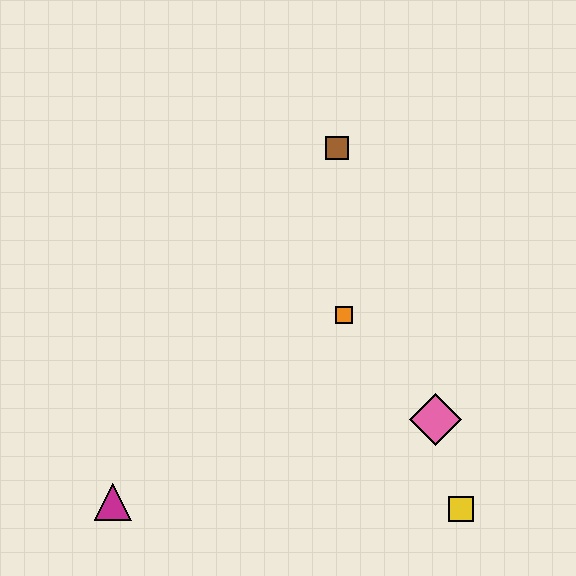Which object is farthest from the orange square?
The magenta triangle is farthest from the orange square.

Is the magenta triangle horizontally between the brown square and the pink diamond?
No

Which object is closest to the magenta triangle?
The orange square is closest to the magenta triangle.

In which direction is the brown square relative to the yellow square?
The brown square is above the yellow square.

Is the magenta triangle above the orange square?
No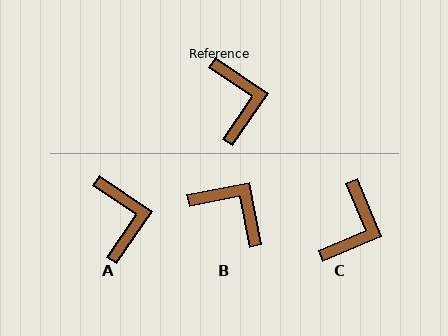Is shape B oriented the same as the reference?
No, it is off by about 45 degrees.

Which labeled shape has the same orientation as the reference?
A.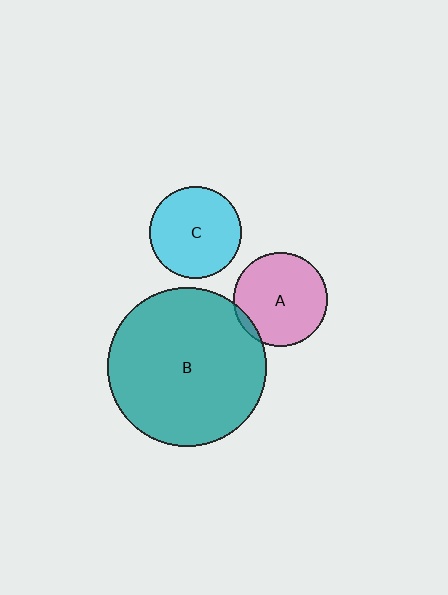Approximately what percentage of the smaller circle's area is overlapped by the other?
Approximately 5%.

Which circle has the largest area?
Circle B (teal).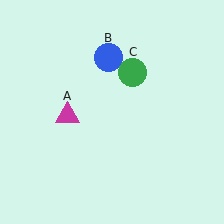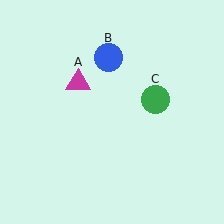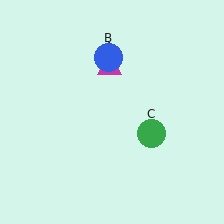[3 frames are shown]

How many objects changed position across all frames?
2 objects changed position: magenta triangle (object A), green circle (object C).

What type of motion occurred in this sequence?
The magenta triangle (object A), green circle (object C) rotated clockwise around the center of the scene.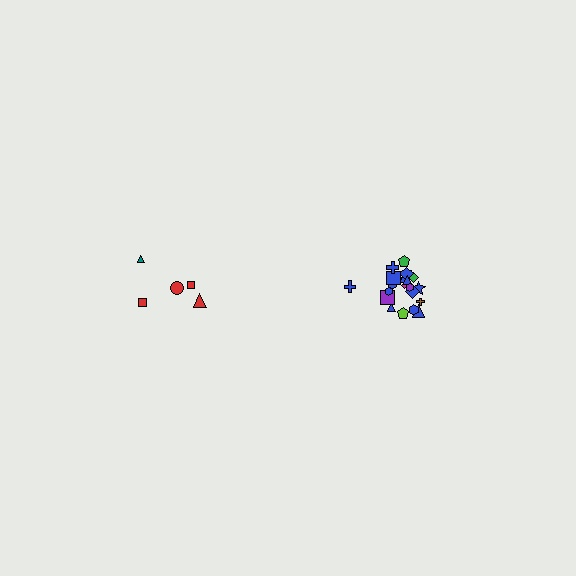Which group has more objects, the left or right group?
The right group.